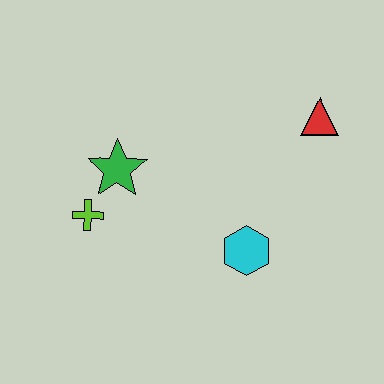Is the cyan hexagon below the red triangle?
Yes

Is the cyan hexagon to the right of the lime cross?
Yes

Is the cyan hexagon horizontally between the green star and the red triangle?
Yes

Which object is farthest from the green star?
The red triangle is farthest from the green star.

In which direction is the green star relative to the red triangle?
The green star is to the left of the red triangle.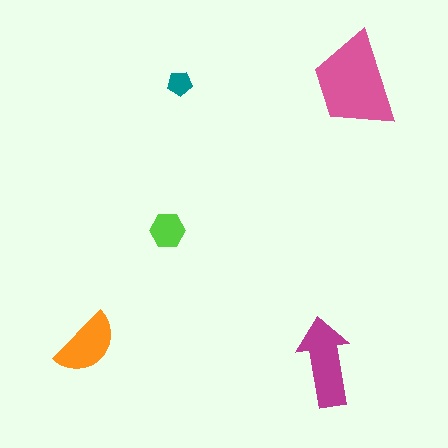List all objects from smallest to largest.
The teal pentagon, the lime hexagon, the orange semicircle, the magenta arrow, the pink trapezoid.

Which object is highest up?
The teal pentagon is topmost.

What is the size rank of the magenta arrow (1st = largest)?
2nd.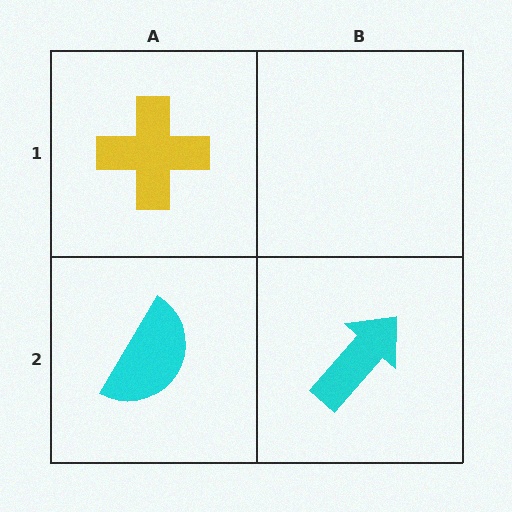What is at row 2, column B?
A cyan arrow.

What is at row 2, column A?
A cyan semicircle.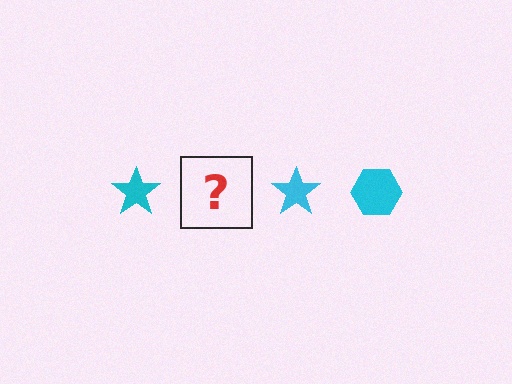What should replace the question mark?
The question mark should be replaced with a cyan hexagon.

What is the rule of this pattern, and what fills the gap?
The rule is that the pattern cycles through star, hexagon shapes in cyan. The gap should be filled with a cyan hexagon.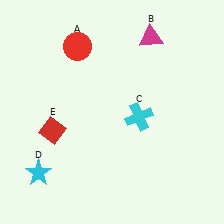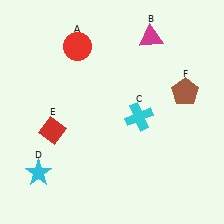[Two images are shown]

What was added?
A brown pentagon (F) was added in Image 2.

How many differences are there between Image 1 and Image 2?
There is 1 difference between the two images.